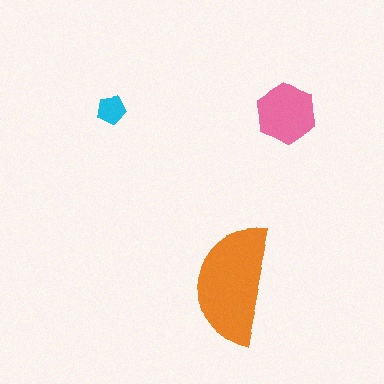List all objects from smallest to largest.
The cyan pentagon, the pink hexagon, the orange semicircle.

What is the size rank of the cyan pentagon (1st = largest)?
3rd.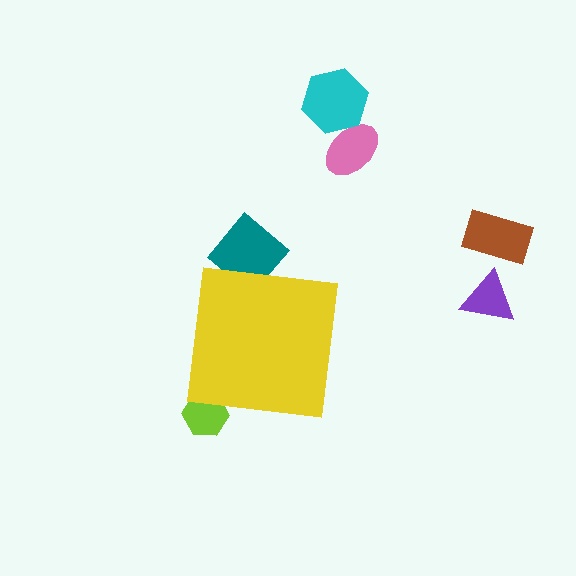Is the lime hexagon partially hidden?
Yes, the lime hexagon is partially hidden behind the yellow square.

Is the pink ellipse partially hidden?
No, the pink ellipse is fully visible.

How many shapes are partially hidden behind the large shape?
2 shapes are partially hidden.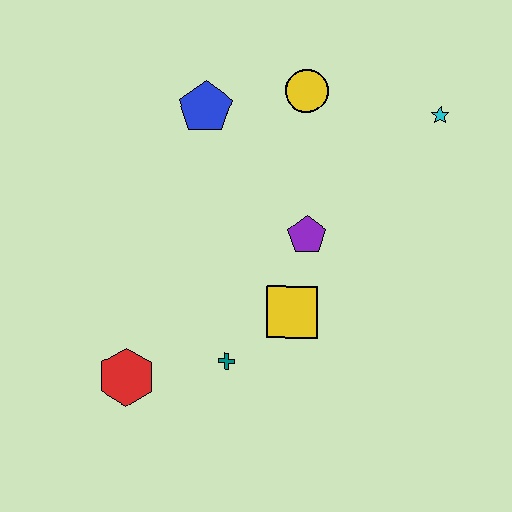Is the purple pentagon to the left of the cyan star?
Yes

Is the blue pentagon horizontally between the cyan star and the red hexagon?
Yes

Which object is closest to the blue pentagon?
The yellow circle is closest to the blue pentagon.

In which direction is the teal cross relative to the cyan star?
The teal cross is below the cyan star.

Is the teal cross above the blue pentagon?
No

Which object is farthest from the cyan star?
The red hexagon is farthest from the cyan star.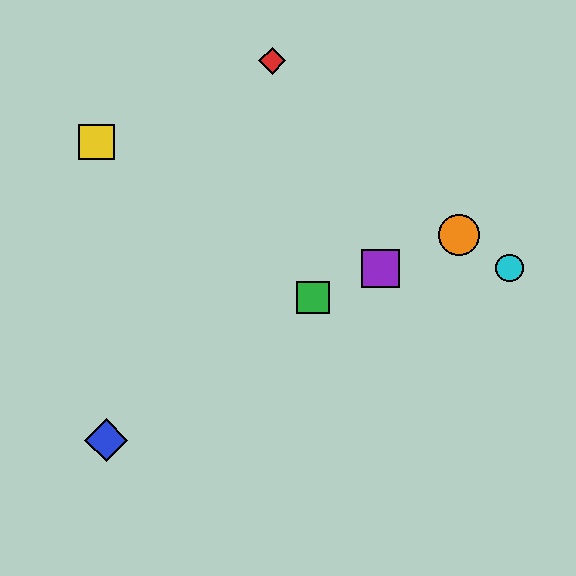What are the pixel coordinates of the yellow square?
The yellow square is at (97, 142).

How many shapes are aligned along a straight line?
3 shapes (the green square, the purple square, the orange circle) are aligned along a straight line.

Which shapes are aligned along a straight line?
The green square, the purple square, the orange circle are aligned along a straight line.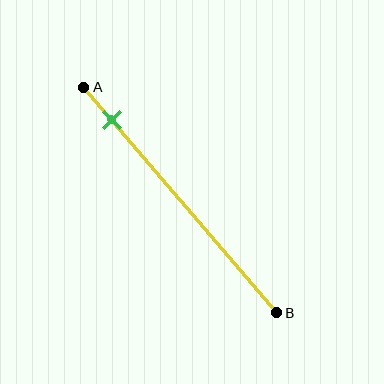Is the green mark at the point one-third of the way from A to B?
No, the mark is at about 15% from A, not at the 33% one-third point.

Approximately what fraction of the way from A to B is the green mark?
The green mark is approximately 15% of the way from A to B.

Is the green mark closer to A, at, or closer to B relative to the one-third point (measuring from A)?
The green mark is closer to point A than the one-third point of segment AB.